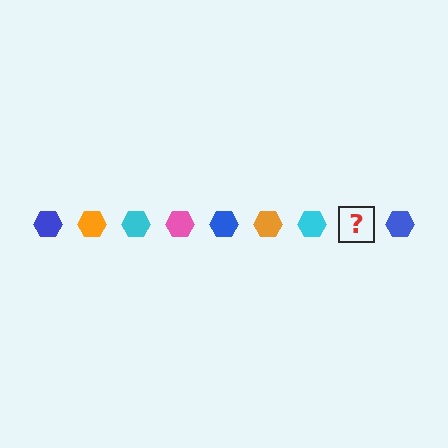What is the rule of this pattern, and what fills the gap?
The rule is that the pattern cycles through blue, orange, cyan, pink hexagons. The gap should be filled with a pink hexagon.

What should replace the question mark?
The question mark should be replaced with a pink hexagon.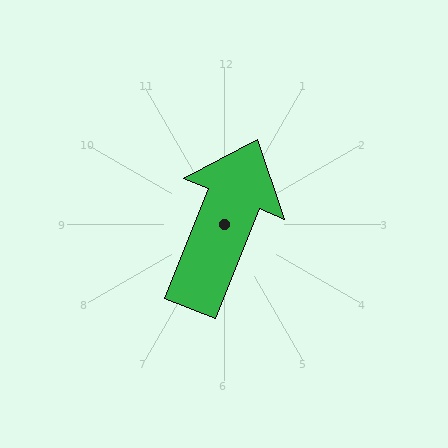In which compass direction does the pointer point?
North.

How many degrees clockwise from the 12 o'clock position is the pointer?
Approximately 22 degrees.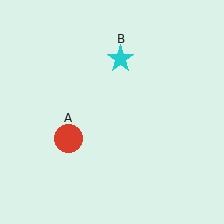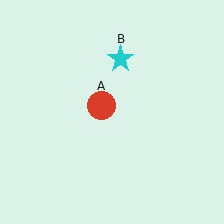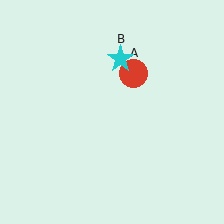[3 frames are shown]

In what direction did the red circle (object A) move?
The red circle (object A) moved up and to the right.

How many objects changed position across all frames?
1 object changed position: red circle (object A).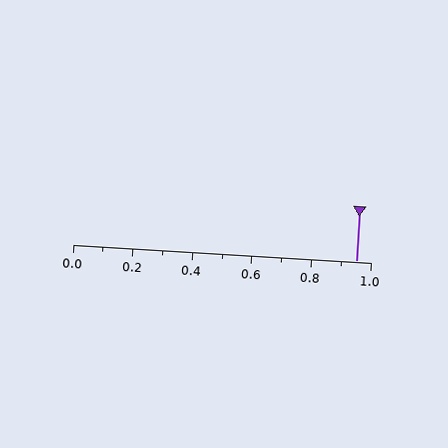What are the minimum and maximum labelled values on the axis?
The axis runs from 0.0 to 1.0.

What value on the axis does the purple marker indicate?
The marker indicates approximately 0.95.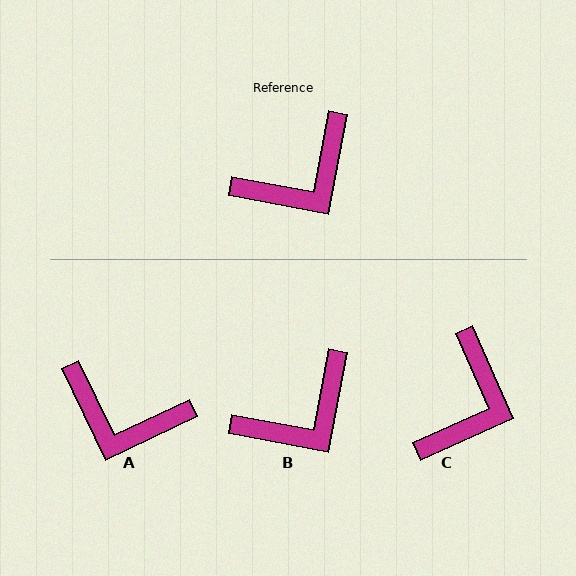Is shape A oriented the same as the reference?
No, it is off by about 53 degrees.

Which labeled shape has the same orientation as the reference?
B.